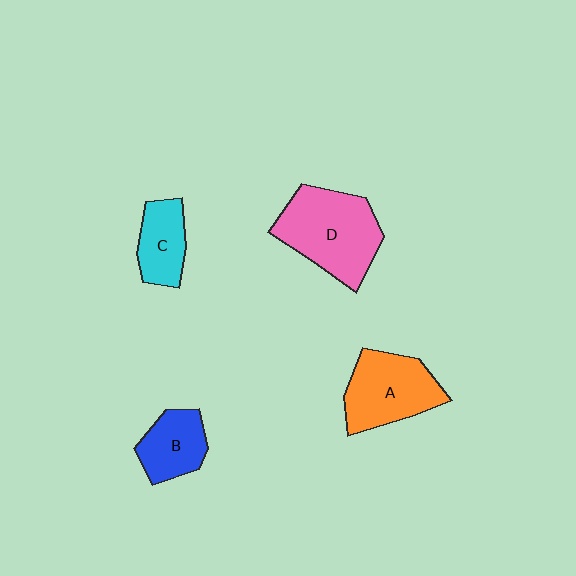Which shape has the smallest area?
Shape C (cyan).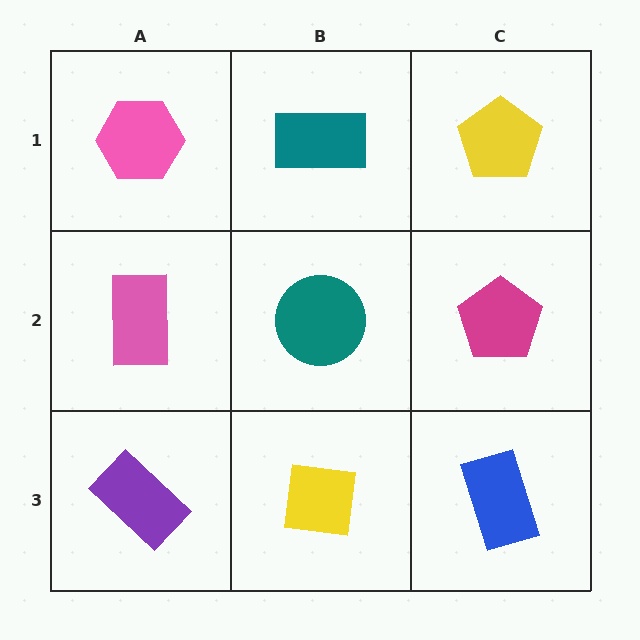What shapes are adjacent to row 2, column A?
A pink hexagon (row 1, column A), a purple rectangle (row 3, column A), a teal circle (row 2, column B).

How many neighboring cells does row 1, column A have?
2.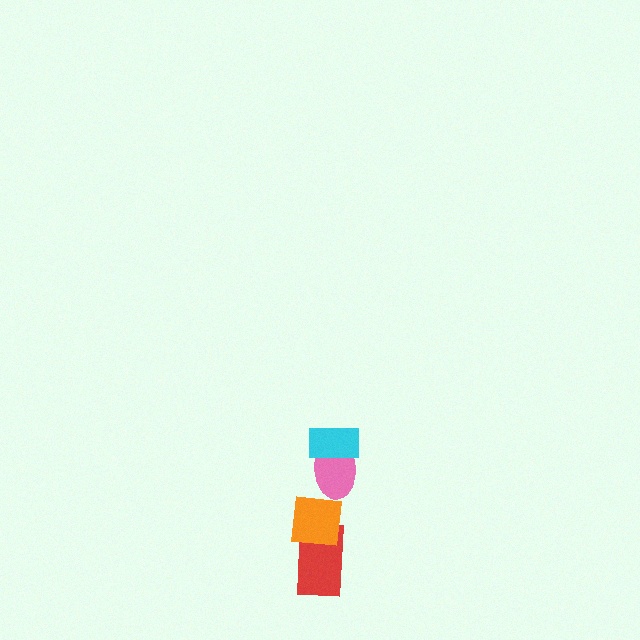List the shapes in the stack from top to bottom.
From top to bottom: the cyan rectangle, the pink ellipse, the orange square, the red rectangle.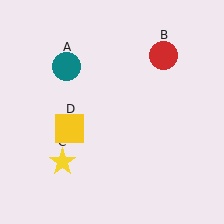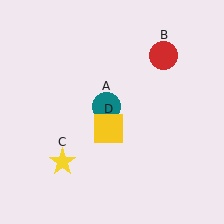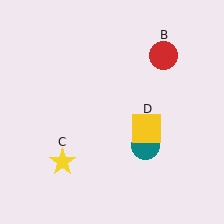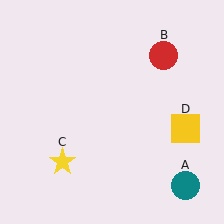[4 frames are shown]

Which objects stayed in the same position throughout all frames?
Red circle (object B) and yellow star (object C) remained stationary.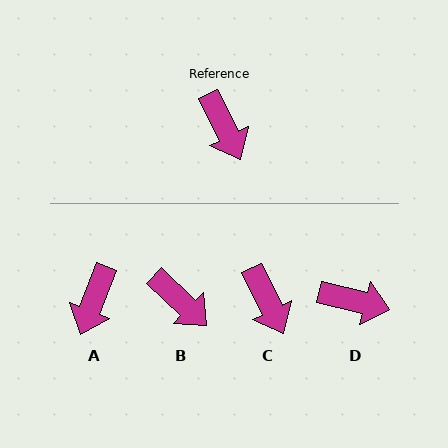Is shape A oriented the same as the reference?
No, it is off by about 48 degrees.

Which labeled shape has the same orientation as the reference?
C.